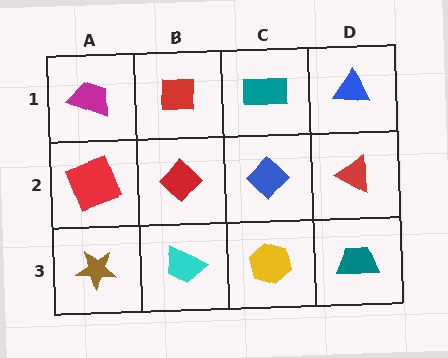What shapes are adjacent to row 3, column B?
A red diamond (row 2, column B), a brown star (row 3, column A), a yellow hexagon (row 3, column C).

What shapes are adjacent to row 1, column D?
A red triangle (row 2, column D), a teal rectangle (row 1, column C).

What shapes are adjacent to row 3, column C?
A blue diamond (row 2, column C), a cyan trapezoid (row 3, column B), a teal trapezoid (row 3, column D).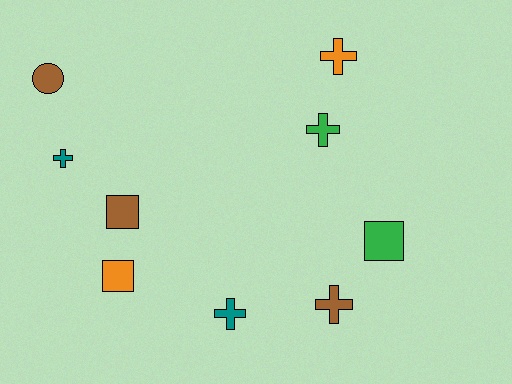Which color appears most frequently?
Brown, with 3 objects.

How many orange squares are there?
There is 1 orange square.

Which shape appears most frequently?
Cross, with 5 objects.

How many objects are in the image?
There are 9 objects.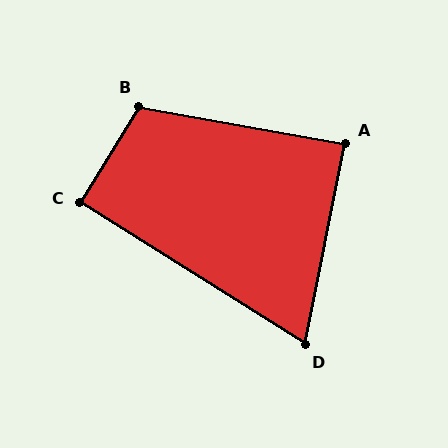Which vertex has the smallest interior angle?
D, at approximately 69 degrees.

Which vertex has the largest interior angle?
B, at approximately 111 degrees.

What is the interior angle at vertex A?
Approximately 89 degrees (approximately right).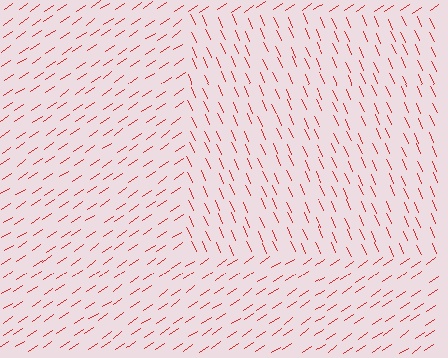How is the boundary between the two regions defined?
The boundary is defined purely by a change in line orientation (approximately 80 degrees difference). All lines are the same color and thickness.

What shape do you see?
I see a rectangle.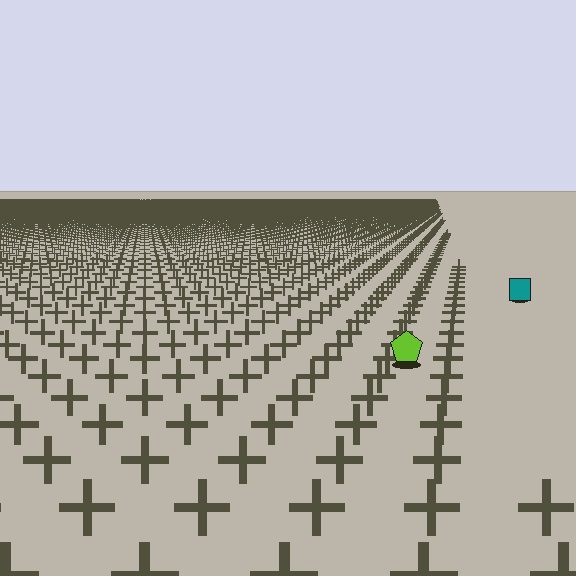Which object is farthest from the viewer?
The teal square is farthest from the viewer. It appears smaller and the ground texture around it is denser.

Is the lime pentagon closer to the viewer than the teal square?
Yes. The lime pentagon is closer — you can tell from the texture gradient: the ground texture is coarser near it.